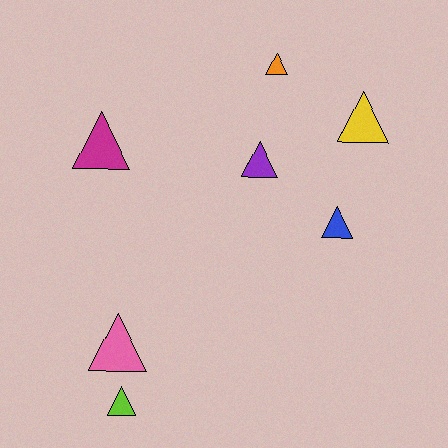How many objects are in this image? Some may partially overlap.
There are 7 objects.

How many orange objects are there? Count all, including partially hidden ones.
There is 1 orange object.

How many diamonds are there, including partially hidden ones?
There are no diamonds.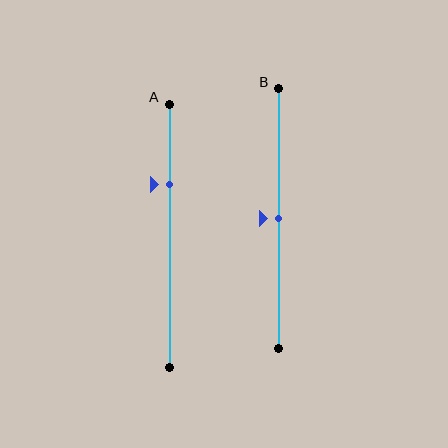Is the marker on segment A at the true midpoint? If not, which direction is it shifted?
No, the marker on segment A is shifted upward by about 20% of the segment length.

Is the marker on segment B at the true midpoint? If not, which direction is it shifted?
Yes, the marker on segment B is at the true midpoint.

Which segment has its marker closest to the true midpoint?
Segment B has its marker closest to the true midpoint.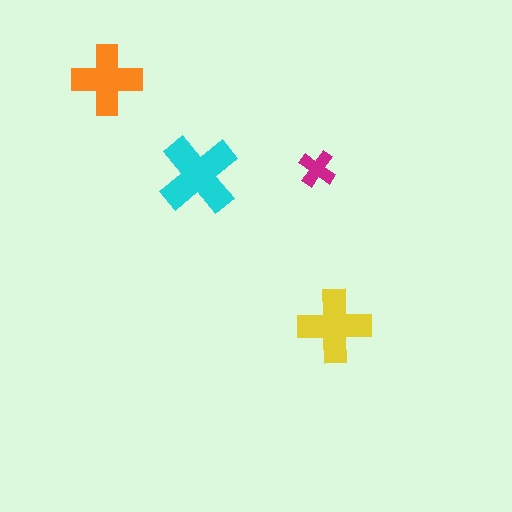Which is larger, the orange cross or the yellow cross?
The yellow one.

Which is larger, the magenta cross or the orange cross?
The orange one.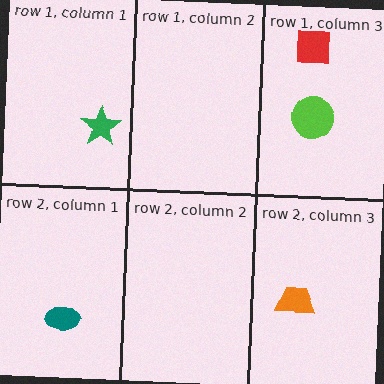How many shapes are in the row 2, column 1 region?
1.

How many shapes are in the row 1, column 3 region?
2.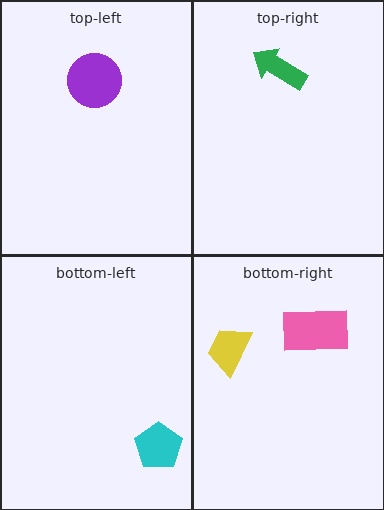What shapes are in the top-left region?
The purple circle.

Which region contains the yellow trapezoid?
The bottom-right region.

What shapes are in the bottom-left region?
The cyan pentagon.